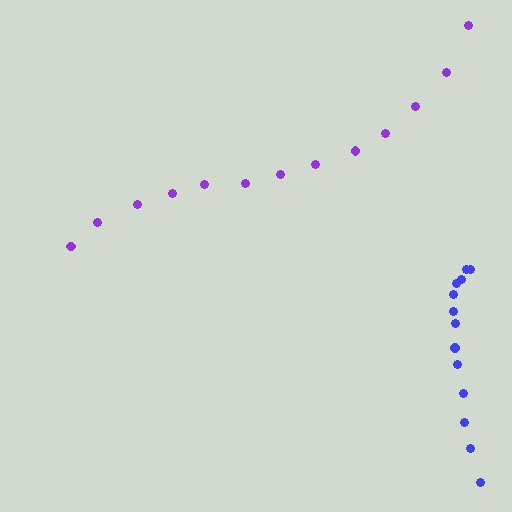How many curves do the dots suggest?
There are 2 distinct paths.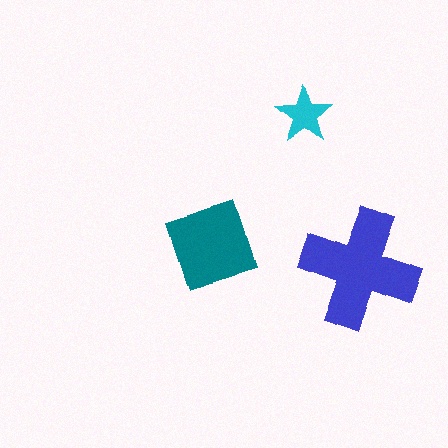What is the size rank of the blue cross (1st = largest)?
1st.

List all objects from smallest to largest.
The cyan star, the teal square, the blue cross.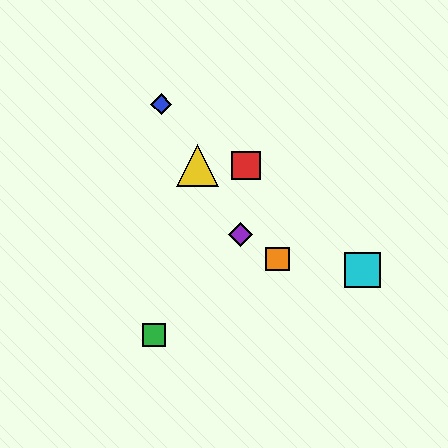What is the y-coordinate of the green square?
The green square is at y≈335.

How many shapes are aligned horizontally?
2 shapes (the red square, the yellow triangle) are aligned horizontally.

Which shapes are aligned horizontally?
The red square, the yellow triangle are aligned horizontally.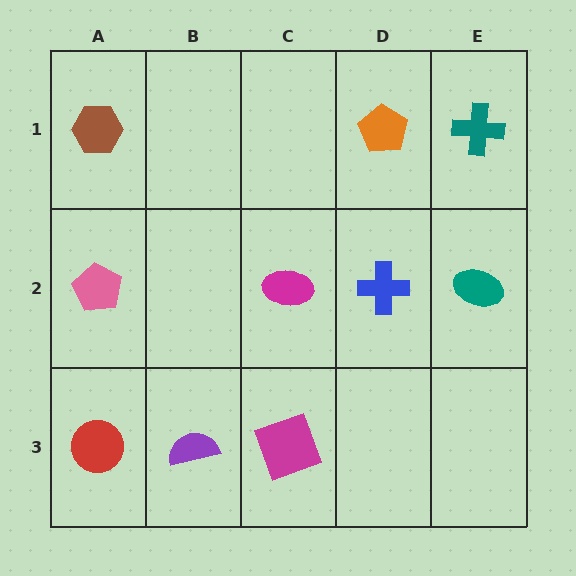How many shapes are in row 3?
3 shapes.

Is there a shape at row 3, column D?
No, that cell is empty.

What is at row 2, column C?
A magenta ellipse.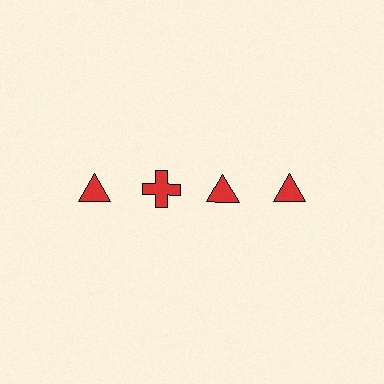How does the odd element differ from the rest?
It has a different shape: cross instead of triangle.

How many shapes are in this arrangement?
There are 4 shapes arranged in a grid pattern.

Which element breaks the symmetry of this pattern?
The red cross in the top row, second from left column breaks the symmetry. All other shapes are red triangles.